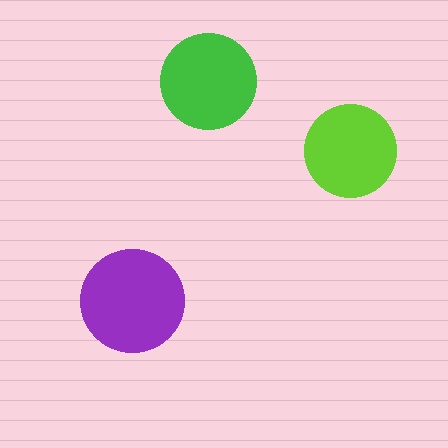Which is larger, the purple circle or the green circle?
The purple one.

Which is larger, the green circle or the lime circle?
The green one.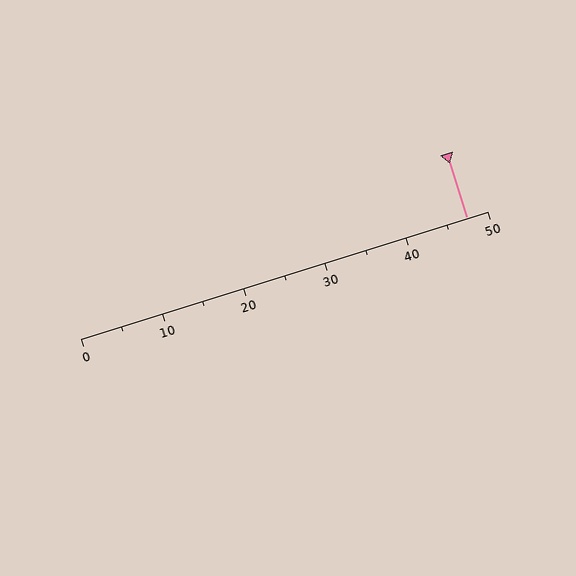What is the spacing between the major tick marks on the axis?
The major ticks are spaced 10 apart.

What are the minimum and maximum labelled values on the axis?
The axis runs from 0 to 50.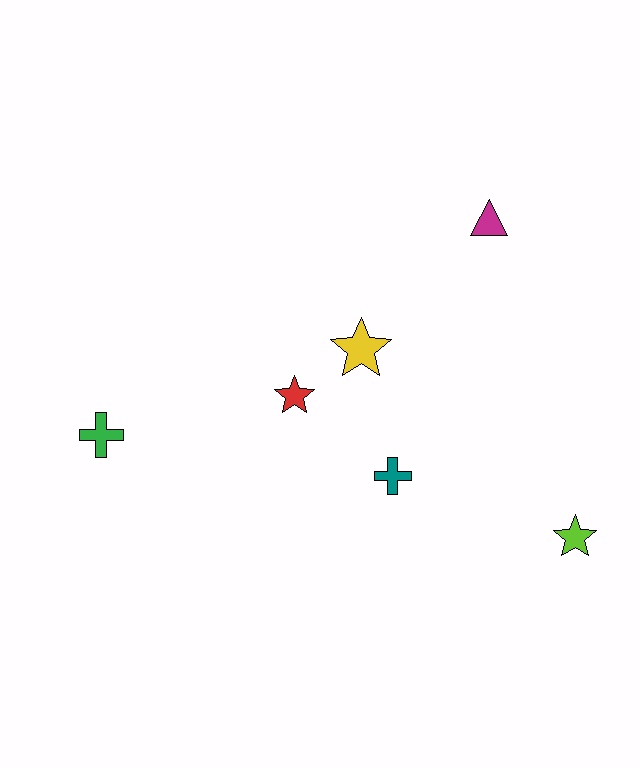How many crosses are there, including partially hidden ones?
There are 2 crosses.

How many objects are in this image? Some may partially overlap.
There are 6 objects.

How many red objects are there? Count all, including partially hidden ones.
There is 1 red object.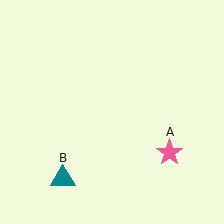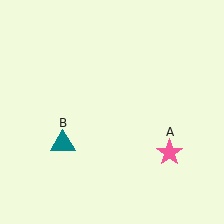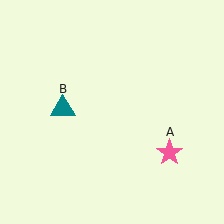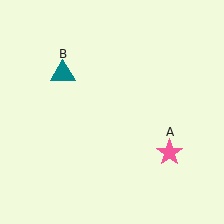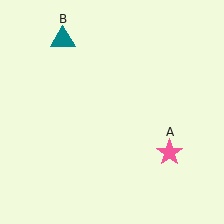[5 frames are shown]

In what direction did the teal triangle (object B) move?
The teal triangle (object B) moved up.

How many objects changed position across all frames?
1 object changed position: teal triangle (object B).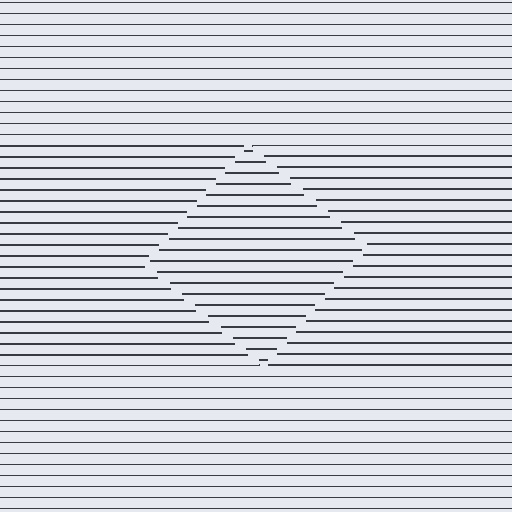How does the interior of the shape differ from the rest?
The interior of the shape contains the same grating, shifted by half a period — the contour is defined by the phase discontinuity where line-ends from the inner and outer gratings abut.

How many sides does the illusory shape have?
4 sides — the line-ends trace a square.